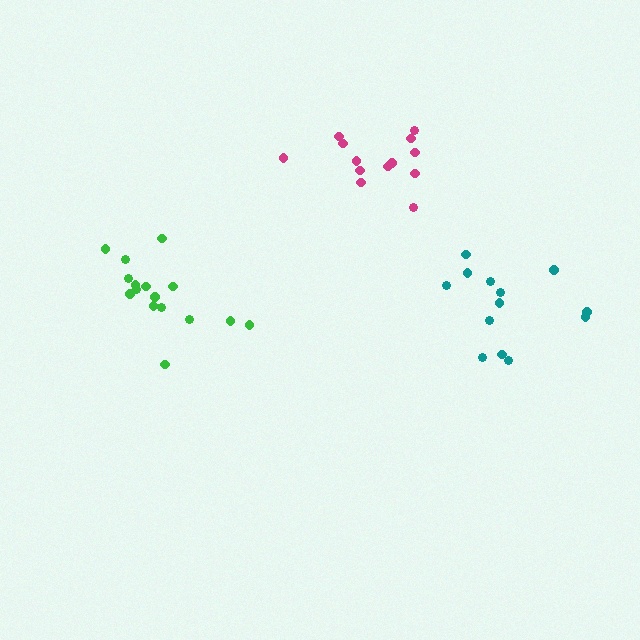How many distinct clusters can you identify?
There are 3 distinct clusters.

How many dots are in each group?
Group 1: 16 dots, Group 2: 13 dots, Group 3: 13 dots (42 total).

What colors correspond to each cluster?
The clusters are colored: green, magenta, teal.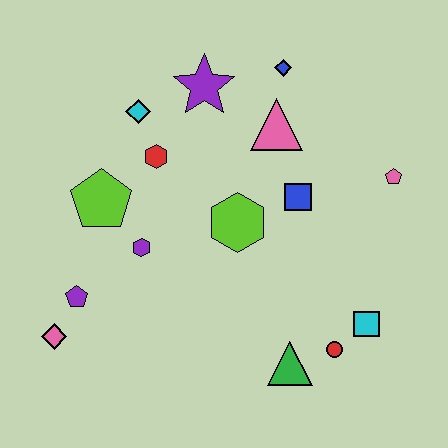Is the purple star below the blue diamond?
Yes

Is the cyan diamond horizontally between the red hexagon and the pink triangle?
No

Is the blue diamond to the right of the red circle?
No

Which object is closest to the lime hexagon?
The blue square is closest to the lime hexagon.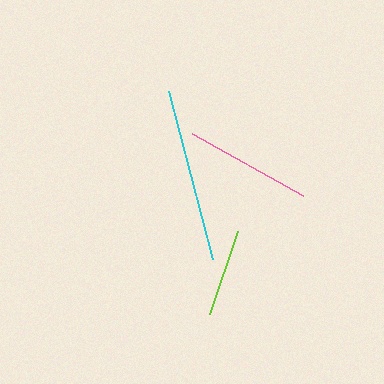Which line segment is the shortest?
The lime line is the shortest at approximately 88 pixels.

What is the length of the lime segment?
The lime segment is approximately 88 pixels long.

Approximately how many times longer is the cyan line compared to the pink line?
The cyan line is approximately 1.4 times the length of the pink line.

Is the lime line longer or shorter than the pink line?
The pink line is longer than the lime line.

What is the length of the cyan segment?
The cyan segment is approximately 174 pixels long.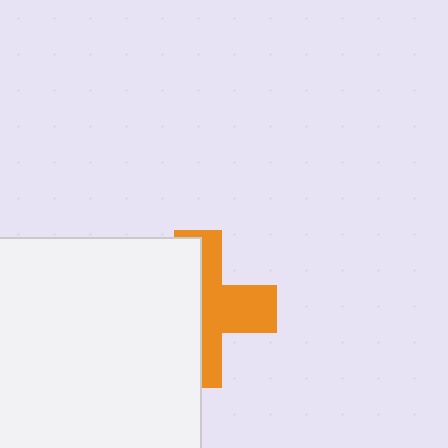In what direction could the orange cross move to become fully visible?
The orange cross could move right. That would shift it out from behind the white rectangle entirely.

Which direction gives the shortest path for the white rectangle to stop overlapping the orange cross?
Moving left gives the shortest separation.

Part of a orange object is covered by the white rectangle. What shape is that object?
It is a cross.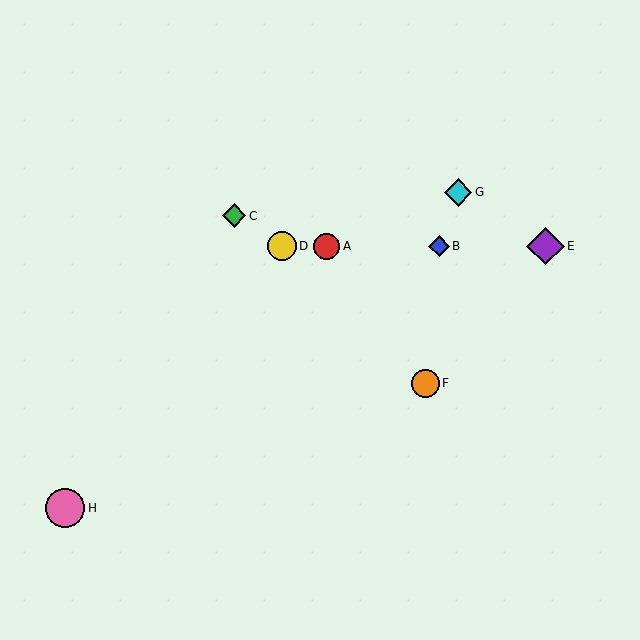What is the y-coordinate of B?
Object B is at y≈246.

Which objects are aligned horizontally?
Objects A, B, D, E are aligned horizontally.